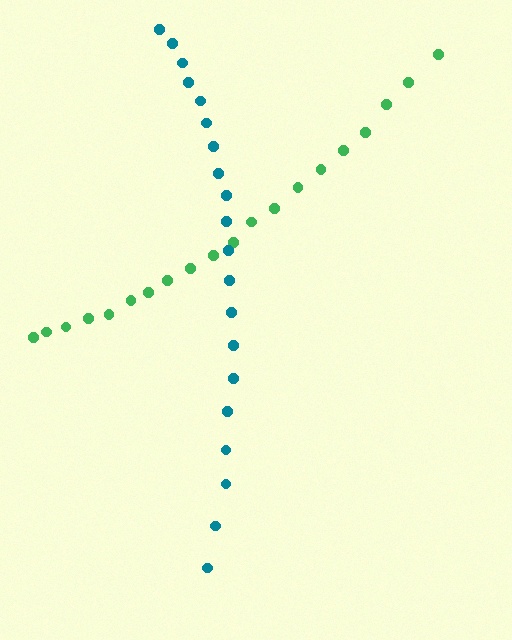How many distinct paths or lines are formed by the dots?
There are 2 distinct paths.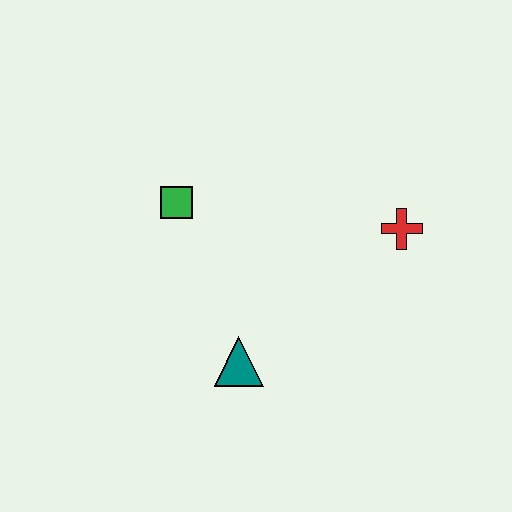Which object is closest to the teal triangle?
The green square is closest to the teal triangle.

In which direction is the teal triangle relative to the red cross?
The teal triangle is to the left of the red cross.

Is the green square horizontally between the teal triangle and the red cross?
No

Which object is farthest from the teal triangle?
The red cross is farthest from the teal triangle.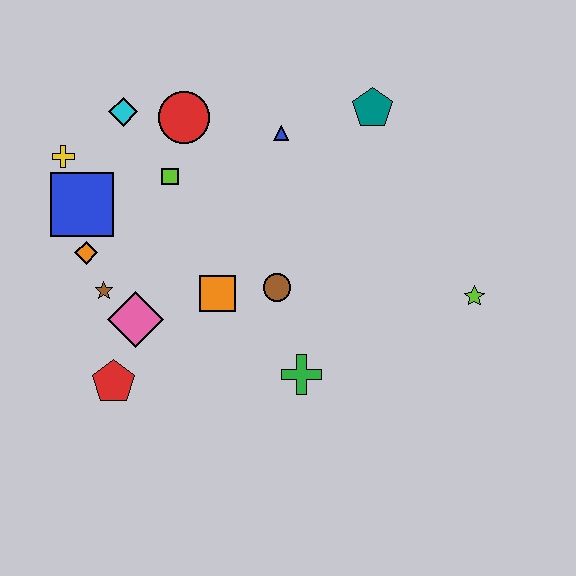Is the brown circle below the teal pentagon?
Yes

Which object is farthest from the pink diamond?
The lime star is farthest from the pink diamond.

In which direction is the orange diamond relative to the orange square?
The orange diamond is to the left of the orange square.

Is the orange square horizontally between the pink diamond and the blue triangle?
Yes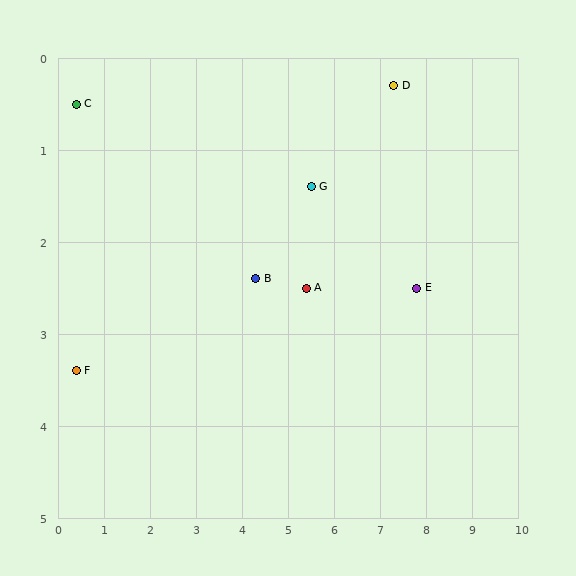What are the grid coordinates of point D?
Point D is at approximately (7.3, 0.3).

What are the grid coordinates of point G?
Point G is at approximately (5.5, 1.4).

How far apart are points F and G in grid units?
Points F and G are about 5.5 grid units apart.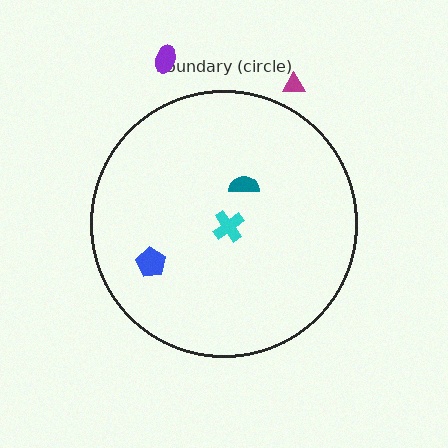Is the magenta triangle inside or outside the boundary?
Outside.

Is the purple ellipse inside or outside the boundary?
Outside.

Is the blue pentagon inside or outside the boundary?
Inside.